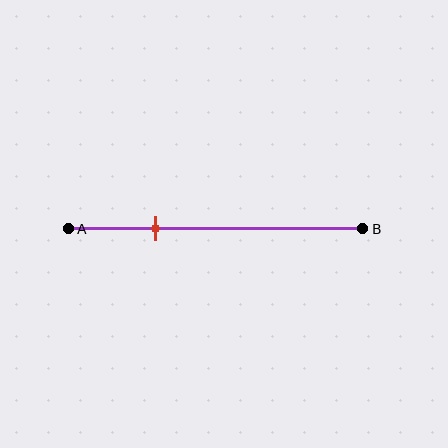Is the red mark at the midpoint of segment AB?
No, the mark is at about 30% from A, not at the 50% midpoint.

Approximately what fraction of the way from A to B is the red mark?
The red mark is approximately 30% of the way from A to B.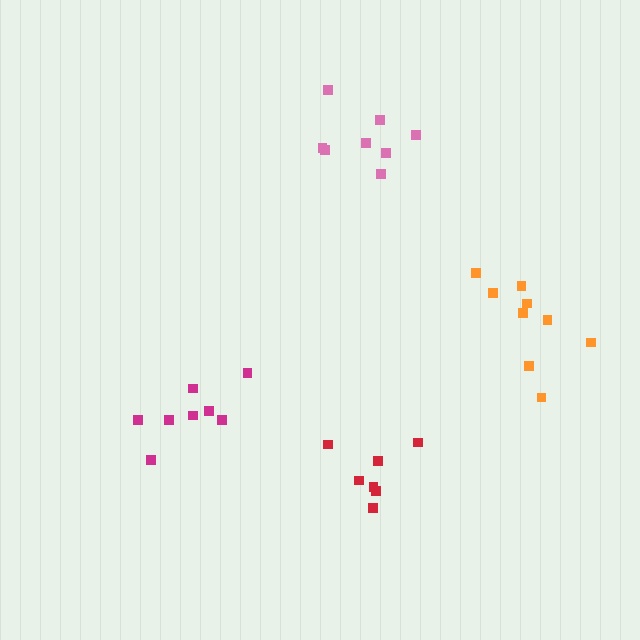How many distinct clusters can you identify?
There are 4 distinct clusters.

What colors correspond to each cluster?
The clusters are colored: pink, orange, magenta, red.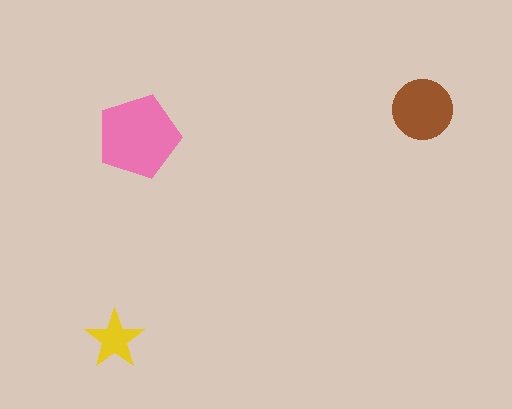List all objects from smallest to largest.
The yellow star, the brown circle, the pink pentagon.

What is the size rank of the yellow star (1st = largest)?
3rd.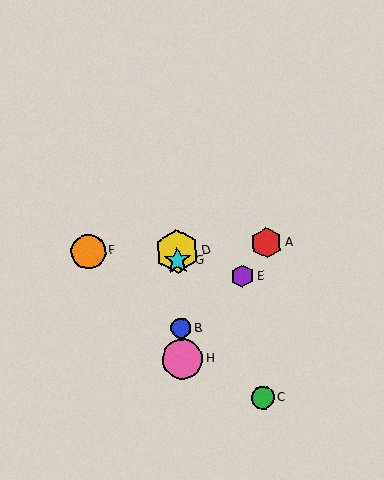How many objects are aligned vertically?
4 objects (B, D, G, H) are aligned vertically.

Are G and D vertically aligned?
Yes, both are at x≈178.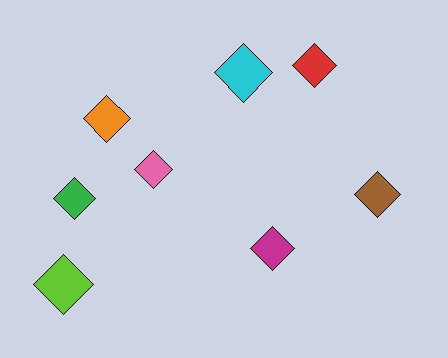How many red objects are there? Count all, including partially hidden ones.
There is 1 red object.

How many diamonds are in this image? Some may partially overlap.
There are 8 diamonds.